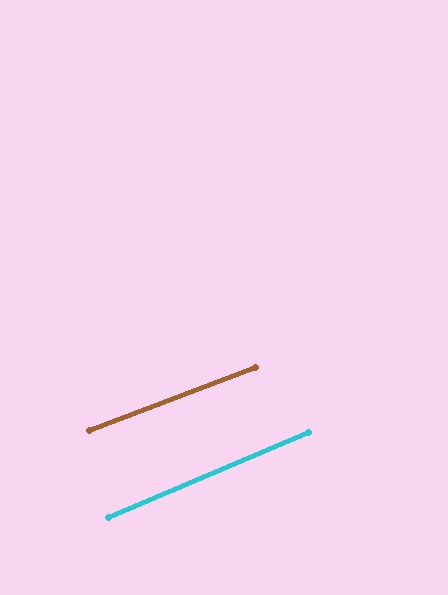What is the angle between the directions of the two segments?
Approximately 2 degrees.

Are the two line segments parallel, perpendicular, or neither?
Parallel — their directions differ by only 1.8°.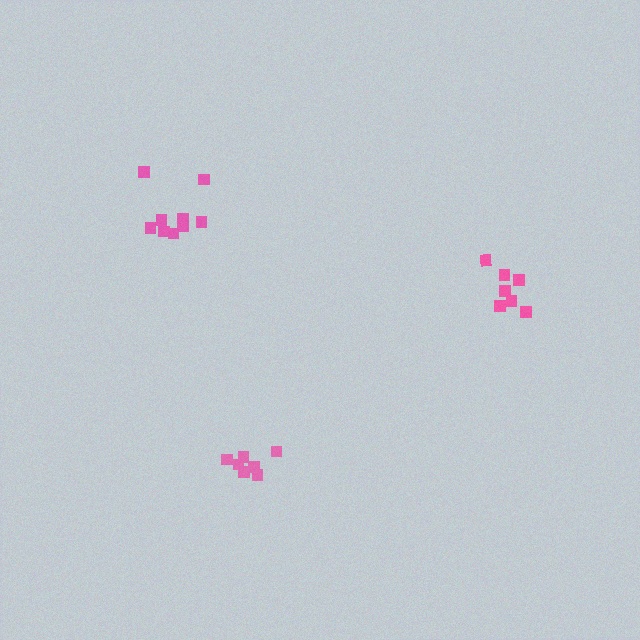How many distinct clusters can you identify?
There are 3 distinct clusters.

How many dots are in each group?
Group 1: 7 dots, Group 2: 7 dots, Group 3: 10 dots (24 total).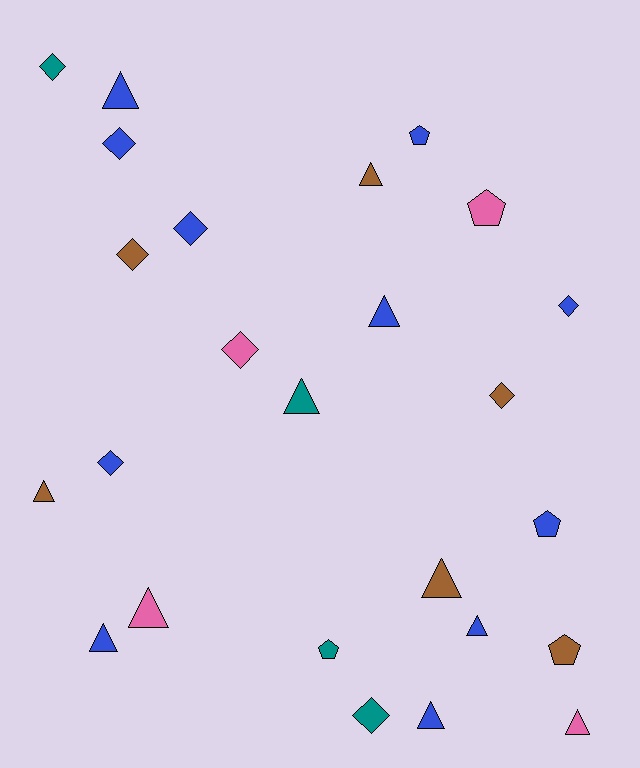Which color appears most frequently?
Blue, with 11 objects.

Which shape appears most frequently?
Triangle, with 11 objects.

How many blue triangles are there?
There are 5 blue triangles.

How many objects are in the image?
There are 25 objects.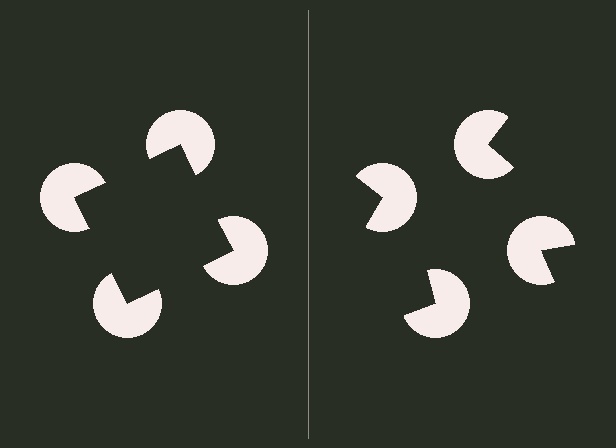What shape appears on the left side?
An illusory square.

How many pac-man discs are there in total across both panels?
8 — 4 on each side.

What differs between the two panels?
The pac-man discs are positioned identically on both sides; only the wedge orientations differ. On the left they align to a square; on the right they are misaligned.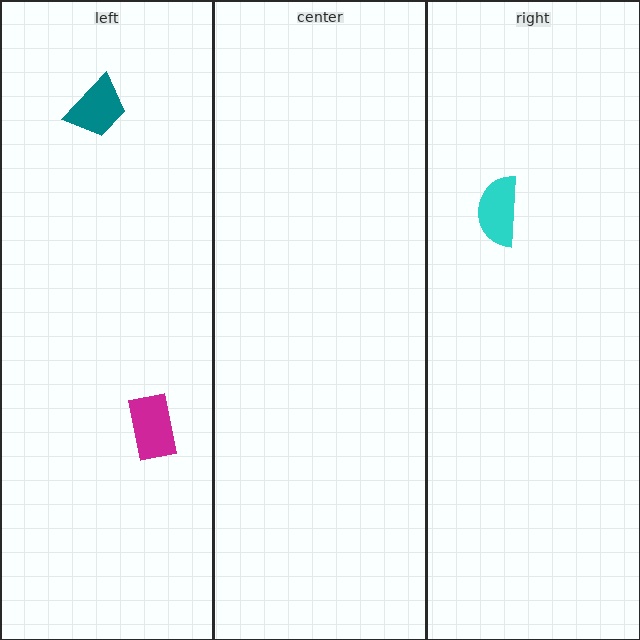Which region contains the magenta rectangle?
The left region.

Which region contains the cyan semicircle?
The right region.